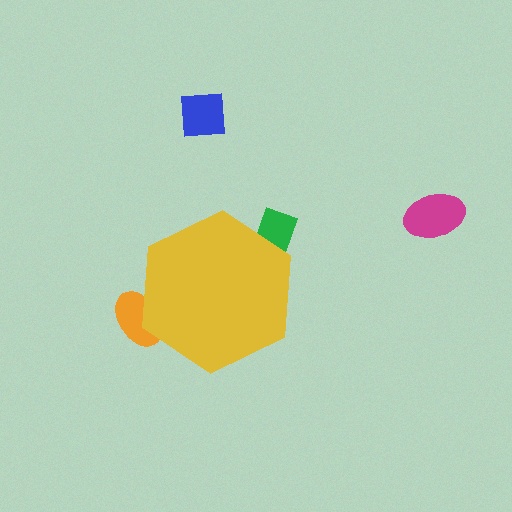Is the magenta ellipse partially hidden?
No, the magenta ellipse is fully visible.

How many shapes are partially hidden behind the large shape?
2 shapes are partially hidden.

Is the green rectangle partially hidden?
Yes, the green rectangle is partially hidden behind the yellow hexagon.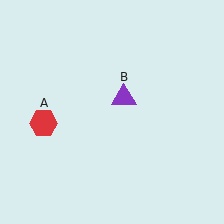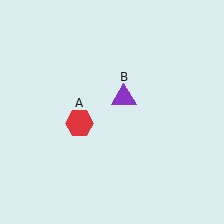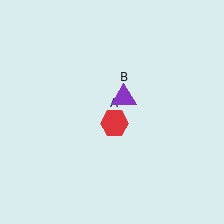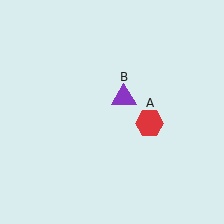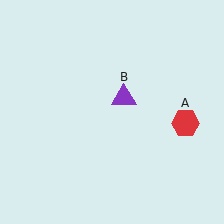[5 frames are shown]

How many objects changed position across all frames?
1 object changed position: red hexagon (object A).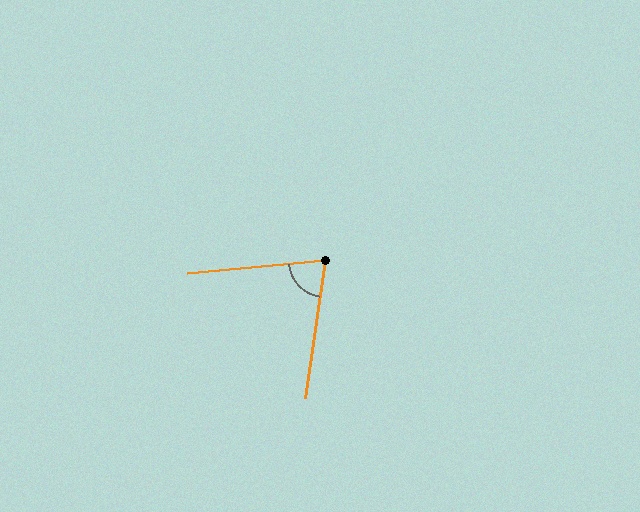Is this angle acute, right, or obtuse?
It is acute.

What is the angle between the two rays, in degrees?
Approximately 76 degrees.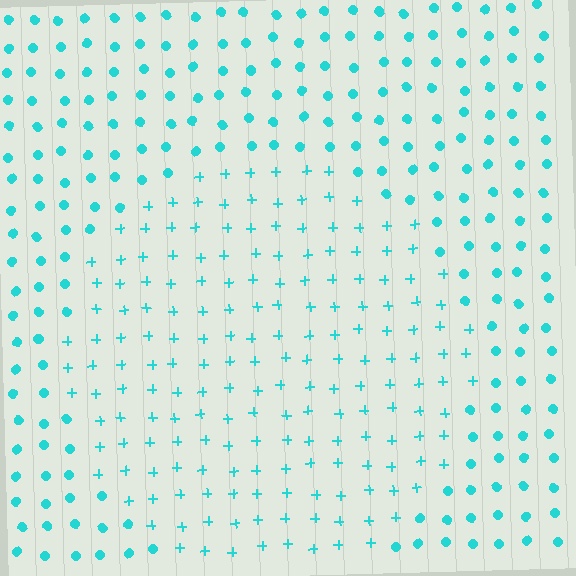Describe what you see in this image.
The image is filled with small cyan elements arranged in a uniform grid. A circle-shaped region contains plus signs, while the surrounding area contains circles. The boundary is defined purely by the change in element shape.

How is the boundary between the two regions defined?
The boundary is defined by a change in element shape: plus signs inside vs. circles outside. All elements share the same color and spacing.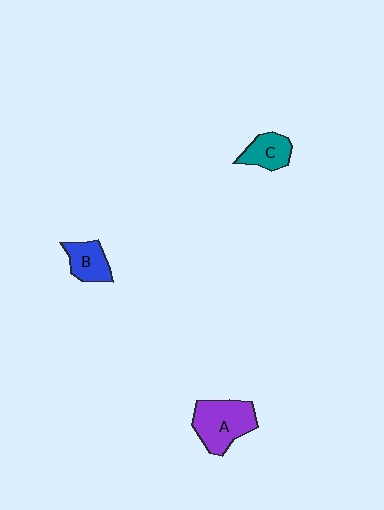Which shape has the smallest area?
Shape C (teal).